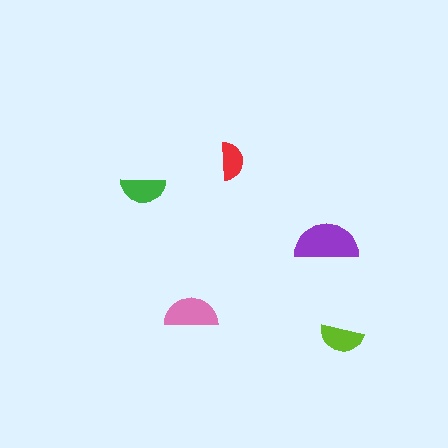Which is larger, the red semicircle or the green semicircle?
The green one.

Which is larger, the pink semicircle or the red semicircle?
The pink one.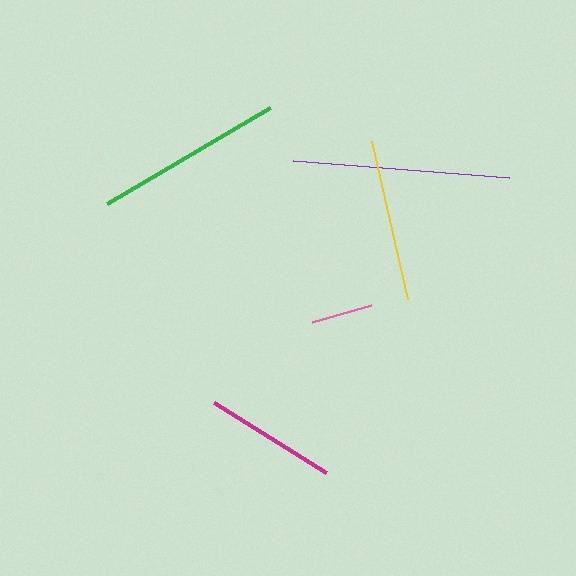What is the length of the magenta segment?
The magenta segment is approximately 133 pixels long.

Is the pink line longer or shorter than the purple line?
The purple line is longer than the pink line.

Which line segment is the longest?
The purple line is the longest at approximately 217 pixels.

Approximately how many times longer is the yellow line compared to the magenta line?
The yellow line is approximately 1.2 times the length of the magenta line.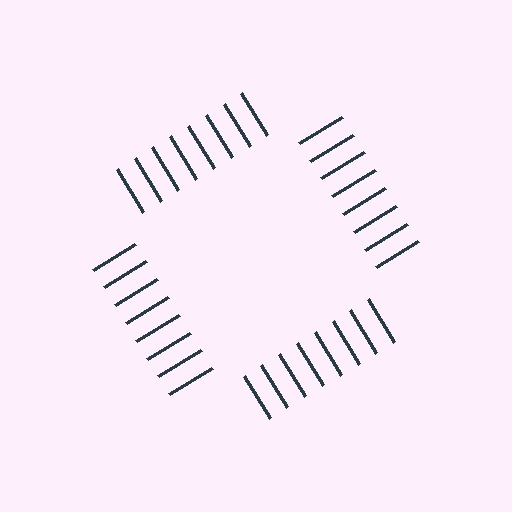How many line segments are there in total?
32 — 8 along each of the 4 edges.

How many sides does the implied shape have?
4 sides — the line-ends trace a square.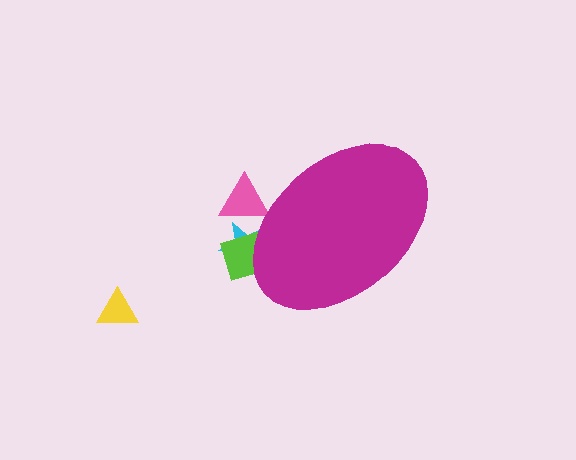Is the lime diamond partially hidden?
Yes, the lime diamond is partially hidden behind the magenta ellipse.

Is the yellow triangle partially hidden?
No, the yellow triangle is fully visible.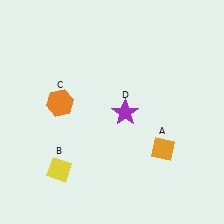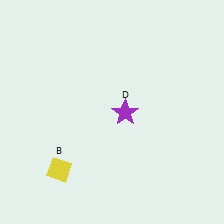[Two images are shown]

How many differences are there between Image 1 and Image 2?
There are 2 differences between the two images.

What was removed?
The orange hexagon (C), the orange diamond (A) were removed in Image 2.